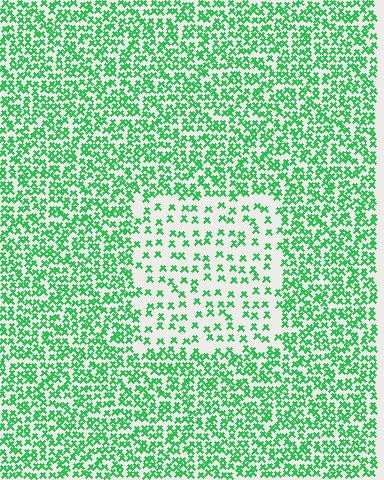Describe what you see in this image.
The image contains small green elements arranged at two different densities. A rectangle-shaped region is visible where the elements are less densely packed than the surrounding area.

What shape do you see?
I see a rectangle.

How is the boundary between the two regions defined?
The boundary is defined by a change in element density (approximately 2.3x ratio). All elements are the same color, size, and shape.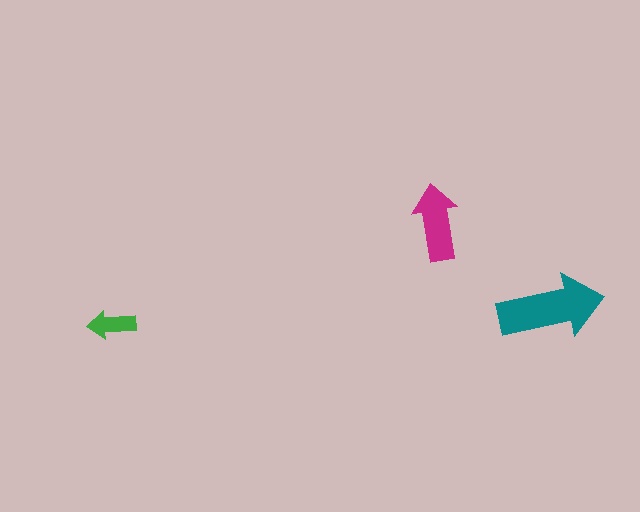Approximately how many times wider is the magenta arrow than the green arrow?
About 1.5 times wider.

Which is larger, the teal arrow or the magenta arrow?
The teal one.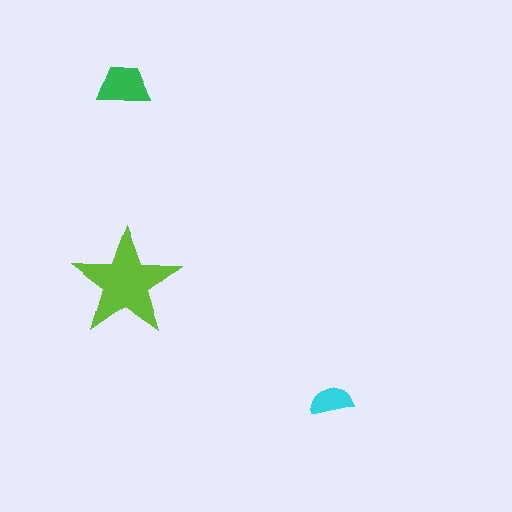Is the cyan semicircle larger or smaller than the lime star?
Smaller.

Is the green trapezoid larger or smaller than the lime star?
Smaller.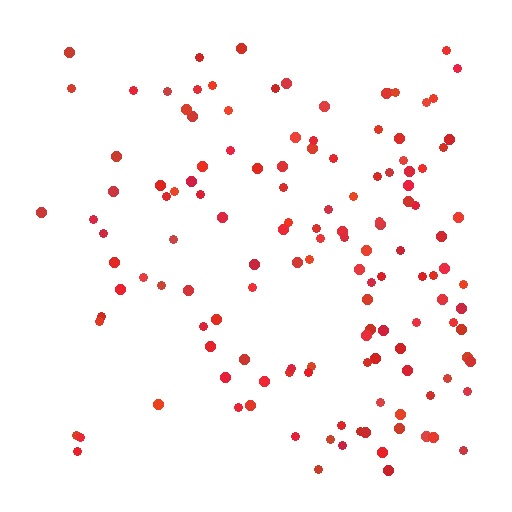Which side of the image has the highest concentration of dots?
The right.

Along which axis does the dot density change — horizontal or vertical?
Horizontal.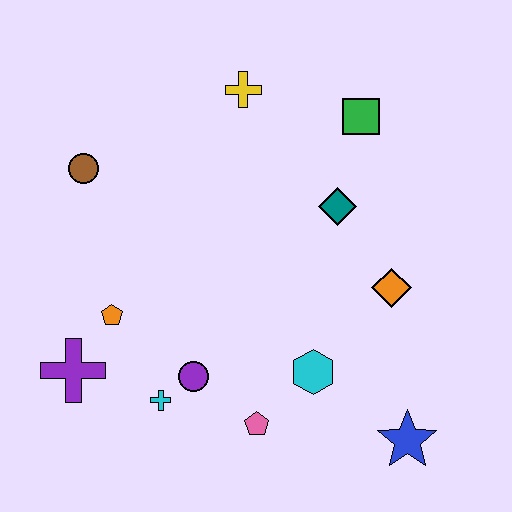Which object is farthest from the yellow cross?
The blue star is farthest from the yellow cross.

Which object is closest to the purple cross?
The orange pentagon is closest to the purple cross.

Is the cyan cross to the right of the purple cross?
Yes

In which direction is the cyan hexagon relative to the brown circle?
The cyan hexagon is to the right of the brown circle.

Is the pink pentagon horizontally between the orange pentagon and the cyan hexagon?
Yes